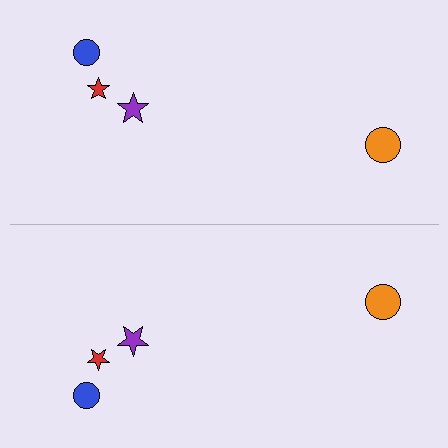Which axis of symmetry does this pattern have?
The pattern has a horizontal axis of symmetry running through the center of the image.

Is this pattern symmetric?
Yes, this pattern has bilateral (reflection) symmetry.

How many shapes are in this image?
There are 8 shapes in this image.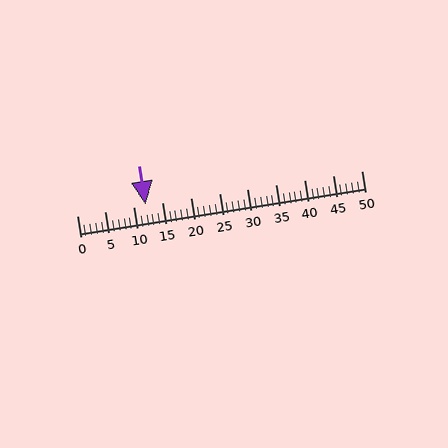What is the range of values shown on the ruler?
The ruler shows values from 0 to 50.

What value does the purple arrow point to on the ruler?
The purple arrow points to approximately 12.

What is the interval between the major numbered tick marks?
The major tick marks are spaced 5 units apart.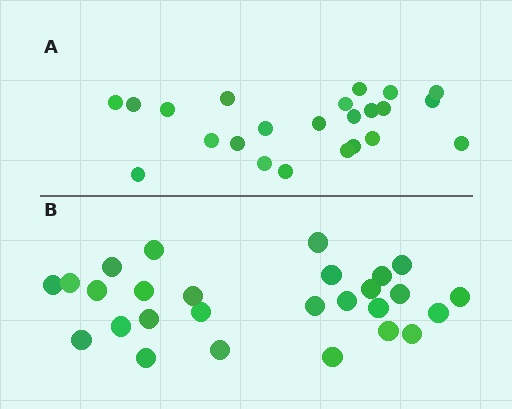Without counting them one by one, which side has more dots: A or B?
Region B (the bottom region) has more dots.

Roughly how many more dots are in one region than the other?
Region B has about 4 more dots than region A.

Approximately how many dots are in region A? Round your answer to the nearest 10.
About 20 dots. (The exact count is 23, which rounds to 20.)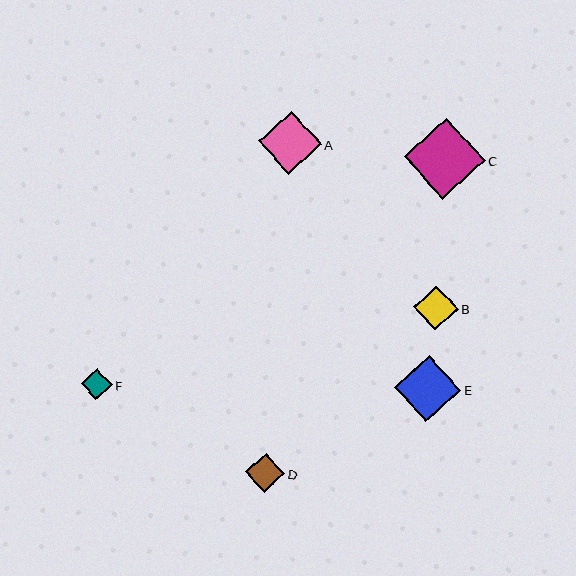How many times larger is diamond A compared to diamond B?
Diamond A is approximately 1.4 times the size of diamond B.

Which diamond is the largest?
Diamond C is the largest with a size of approximately 80 pixels.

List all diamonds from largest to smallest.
From largest to smallest: C, E, A, B, D, F.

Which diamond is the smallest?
Diamond F is the smallest with a size of approximately 31 pixels.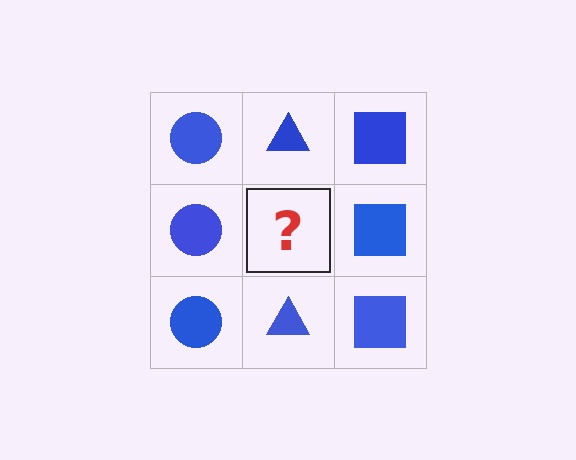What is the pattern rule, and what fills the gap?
The rule is that each column has a consistent shape. The gap should be filled with a blue triangle.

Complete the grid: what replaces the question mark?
The question mark should be replaced with a blue triangle.